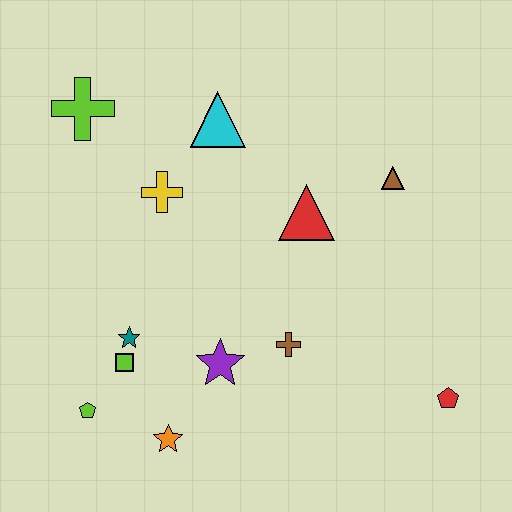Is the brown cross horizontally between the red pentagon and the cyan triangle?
Yes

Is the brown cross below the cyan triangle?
Yes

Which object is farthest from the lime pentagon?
The brown triangle is farthest from the lime pentagon.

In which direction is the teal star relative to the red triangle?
The teal star is to the left of the red triangle.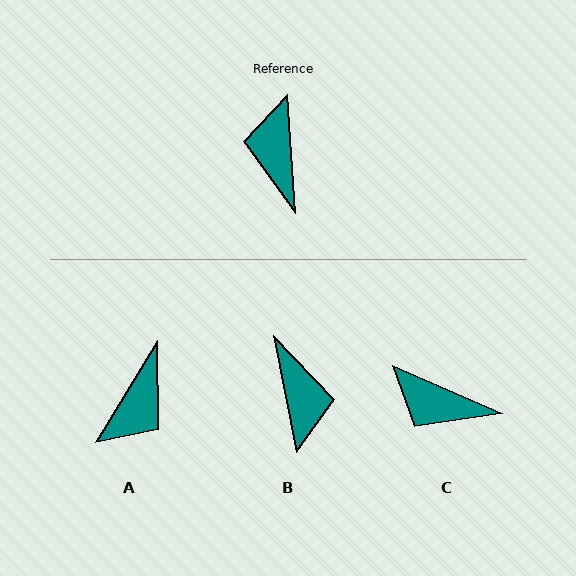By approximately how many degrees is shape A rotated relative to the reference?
Approximately 145 degrees counter-clockwise.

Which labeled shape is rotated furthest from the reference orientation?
B, about 172 degrees away.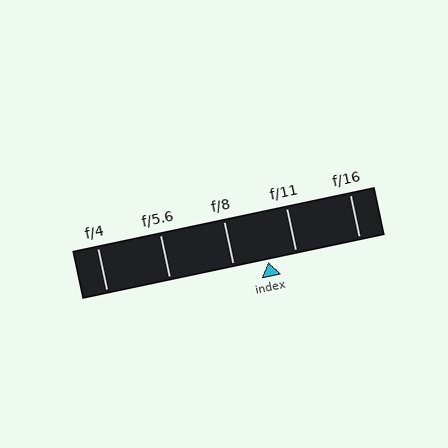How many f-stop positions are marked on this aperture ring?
There are 5 f-stop positions marked.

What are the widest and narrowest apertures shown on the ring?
The widest aperture shown is f/4 and the narrowest is f/16.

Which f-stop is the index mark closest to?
The index mark is closest to f/11.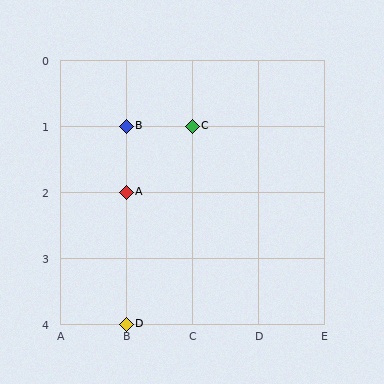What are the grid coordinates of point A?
Point A is at grid coordinates (B, 2).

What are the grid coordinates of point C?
Point C is at grid coordinates (C, 1).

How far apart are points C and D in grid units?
Points C and D are 1 column and 3 rows apart (about 3.2 grid units diagonally).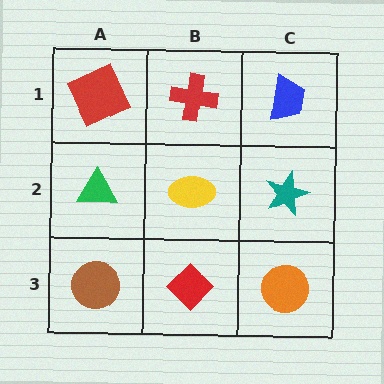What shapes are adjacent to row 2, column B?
A red cross (row 1, column B), a red diamond (row 3, column B), a green triangle (row 2, column A), a teal star (row 2, column C).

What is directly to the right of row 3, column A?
A red diamond.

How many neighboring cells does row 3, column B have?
3.